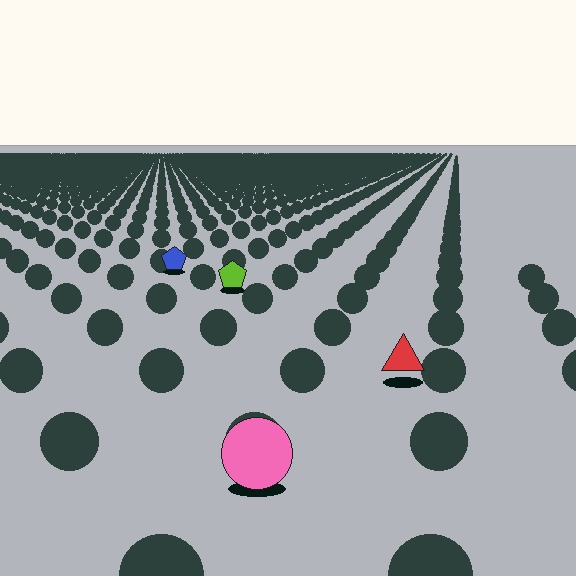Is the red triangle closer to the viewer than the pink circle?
No. The pink circle is closer — you can tell from the texture gradient: the ground texture is coarser near it.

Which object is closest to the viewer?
The pink circle is closest. The texture marks near it are larger and more spread out.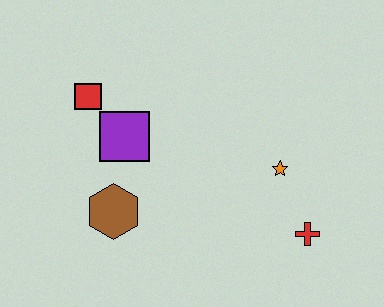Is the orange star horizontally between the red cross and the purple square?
Yes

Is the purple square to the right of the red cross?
No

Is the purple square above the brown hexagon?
Yes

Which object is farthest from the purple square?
The red cross is farthest from the purple square.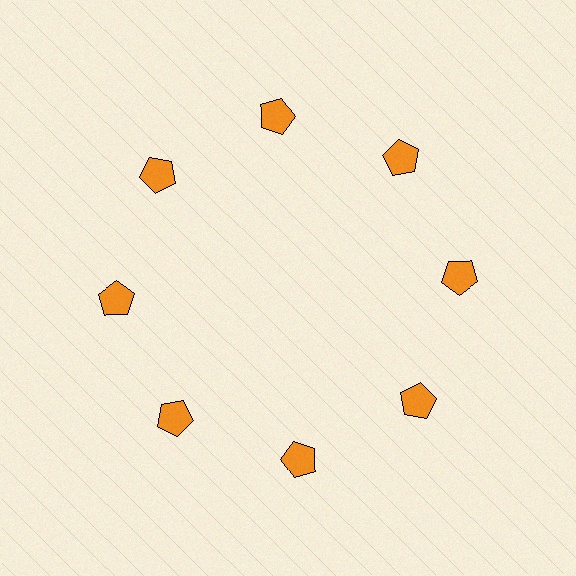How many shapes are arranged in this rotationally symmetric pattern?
There are 8 shapes, arranged in 8 groups of 1.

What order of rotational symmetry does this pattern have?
This pattern has 8-fold rotational symmetry.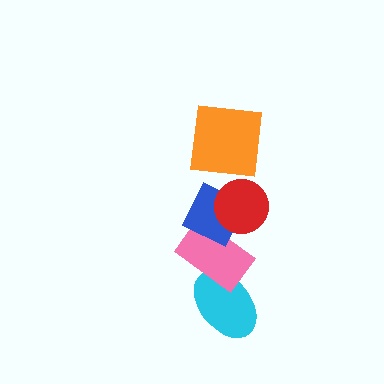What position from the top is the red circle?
The red circle is 2nd from the top.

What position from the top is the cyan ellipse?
The cyan ellipse is 5th from the top.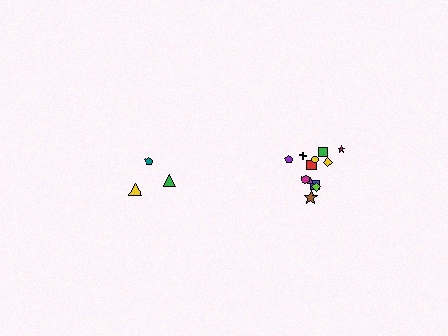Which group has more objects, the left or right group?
The right group.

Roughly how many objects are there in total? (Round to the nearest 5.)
Roughly 15 objects in total.